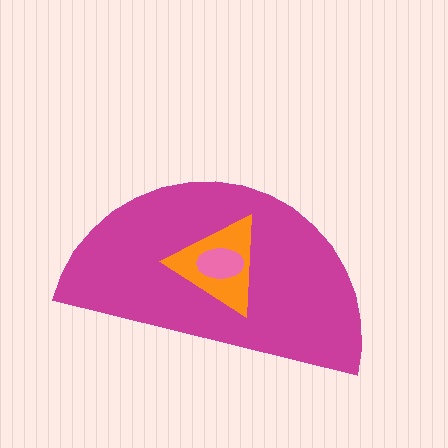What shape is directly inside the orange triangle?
The pink ellipse.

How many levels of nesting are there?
3.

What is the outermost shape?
The magenta semicircle.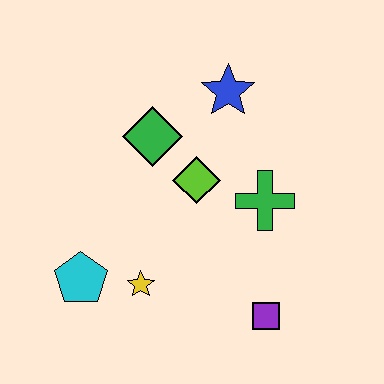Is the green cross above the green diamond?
No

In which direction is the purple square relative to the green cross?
The purple square is below the green cross.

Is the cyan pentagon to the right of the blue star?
No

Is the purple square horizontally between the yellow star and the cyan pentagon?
No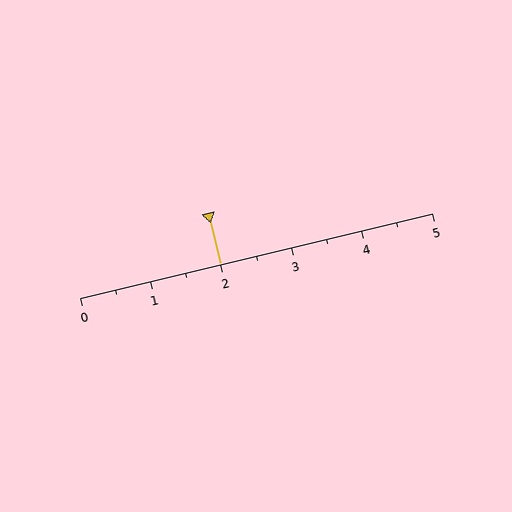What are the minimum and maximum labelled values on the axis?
The axis runs from 0 to 5.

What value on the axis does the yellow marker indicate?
The marker indicates approximately 2.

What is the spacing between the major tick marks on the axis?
The major ticks are spaced 1 apart.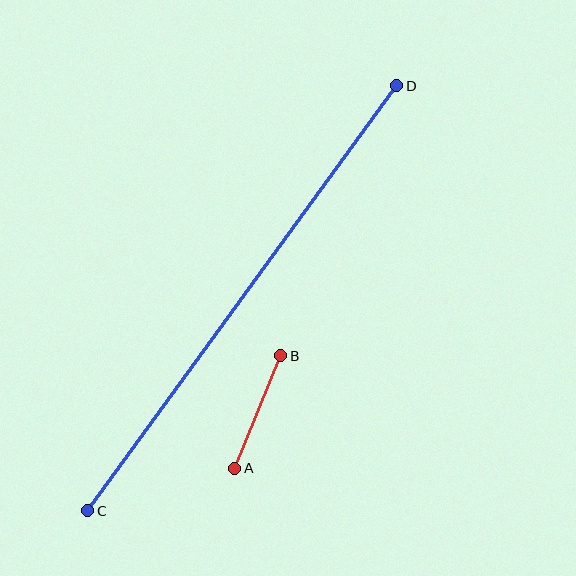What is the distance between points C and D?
The distance is approximately 525 pixels.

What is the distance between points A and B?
The distance is approximately 122 pixels.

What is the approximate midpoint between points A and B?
The midpoint is at approximately (258, 412) pixels.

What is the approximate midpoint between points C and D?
The midpoint is at approximately (242, 298) pixels.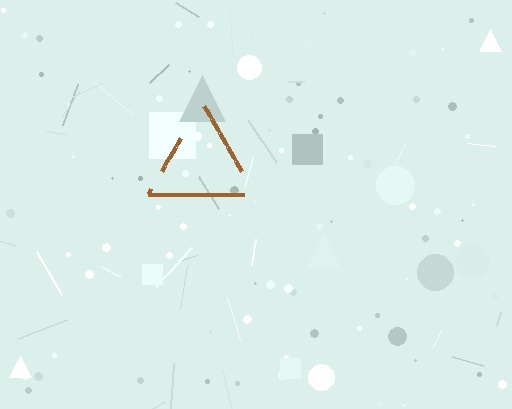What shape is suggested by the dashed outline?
The dashed outline suggests a triangle.